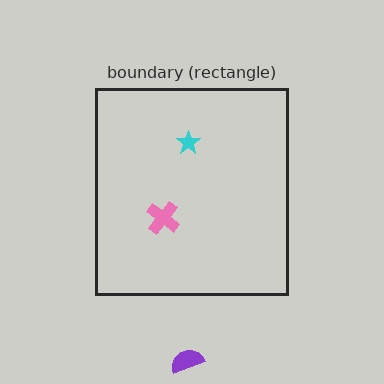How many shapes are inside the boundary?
2 inside, 1 outside.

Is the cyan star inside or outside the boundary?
Inside.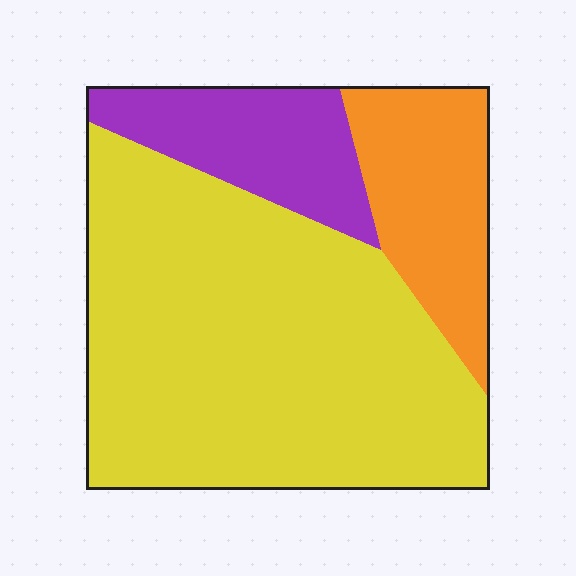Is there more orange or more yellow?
Yellow.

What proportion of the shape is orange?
Orange takes up about one sixth (1/6) of the shape.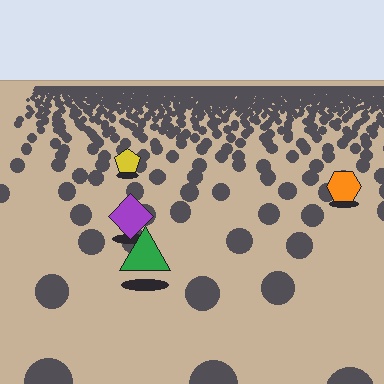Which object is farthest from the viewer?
The yellow pentagon is farthest from the viewer. It appears smaller and the ground texture around it is denser.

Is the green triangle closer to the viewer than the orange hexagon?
Yes. The green triangle is closer — you can tell from the texture gradient: the ground texture is coarser near it.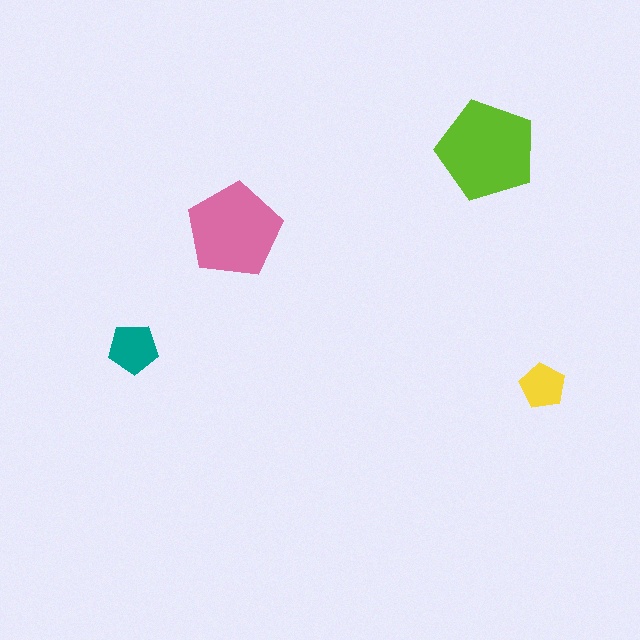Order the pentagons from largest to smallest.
the lime one, the pink one, the teal one, the yellow one.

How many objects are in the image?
There are 4 objects in the image.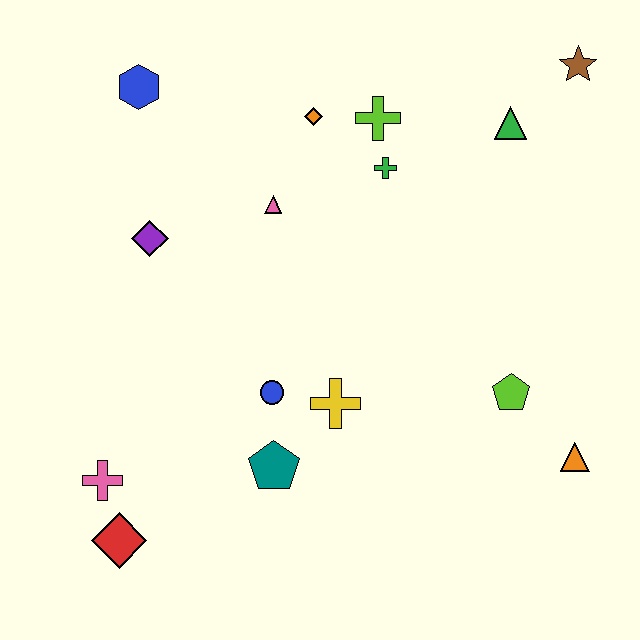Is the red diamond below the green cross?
Yes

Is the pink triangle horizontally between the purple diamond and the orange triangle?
Yes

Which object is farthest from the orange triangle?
The blue hexagon is farthest from the orange triangle.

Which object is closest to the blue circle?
The yellow cross is closest to the blue circle.